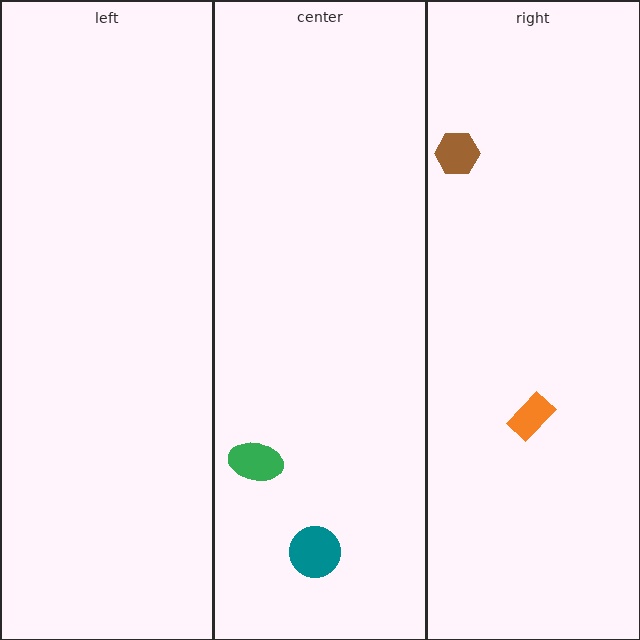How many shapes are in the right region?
2.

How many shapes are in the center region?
2.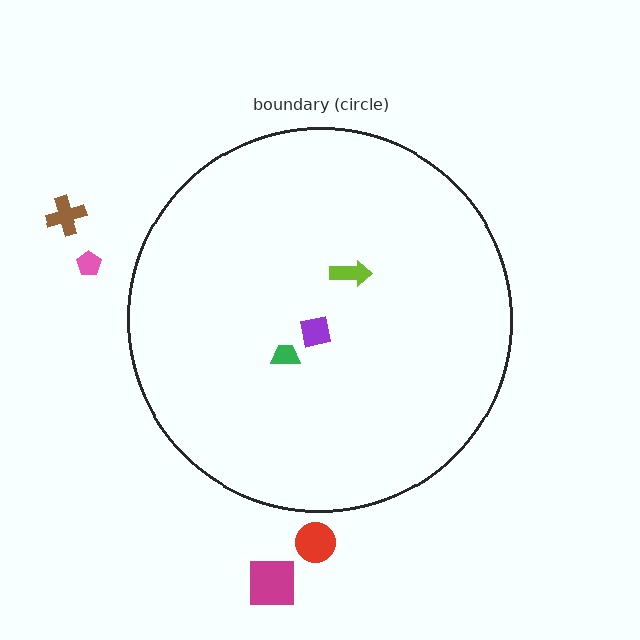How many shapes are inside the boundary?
3 inside, 4 outside.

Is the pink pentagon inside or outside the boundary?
Outside.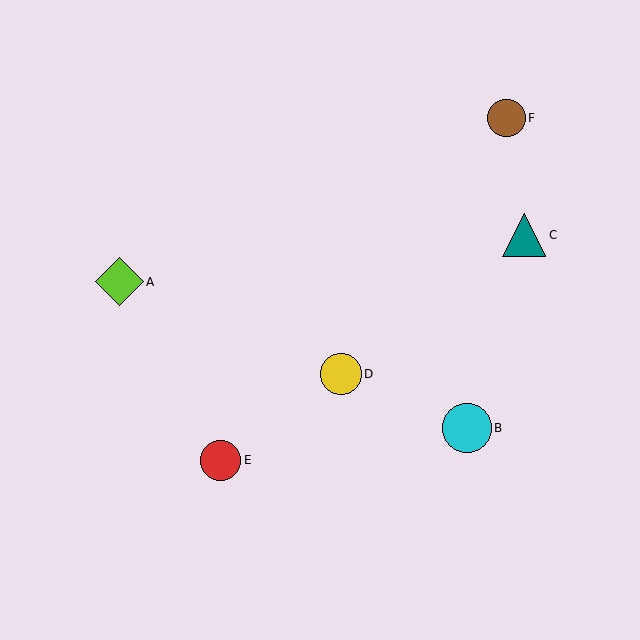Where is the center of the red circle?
The center of the red circle is at (221, 460).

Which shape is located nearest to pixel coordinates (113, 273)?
The lime diamond (labeled A) at (119, 282) is nearest to that location.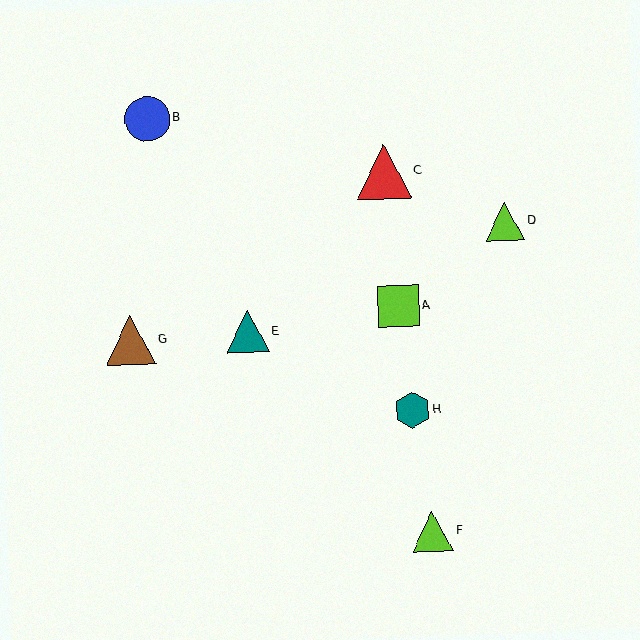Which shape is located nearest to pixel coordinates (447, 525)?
The lime triangle (labeled F) at (433, 531) is nearest to that location.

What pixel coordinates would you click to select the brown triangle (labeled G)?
Click at (130, 340) to select the brown triangle G.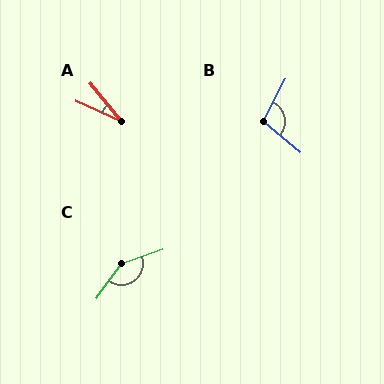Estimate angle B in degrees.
Approximately 101 degrees.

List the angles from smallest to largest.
A (26°), B (101°), C (144°).